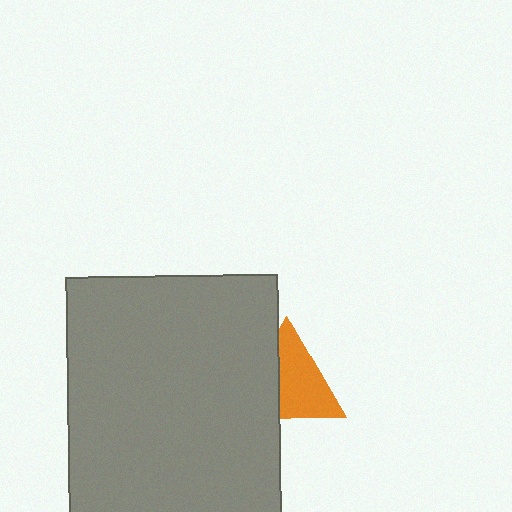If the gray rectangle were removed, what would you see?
You would see the complete orange triangle.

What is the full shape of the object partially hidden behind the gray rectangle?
The partially hidden object is an orange triangle.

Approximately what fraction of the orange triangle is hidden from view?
Roughly 37% of the orange triangle is hidden behind the gray rectangle.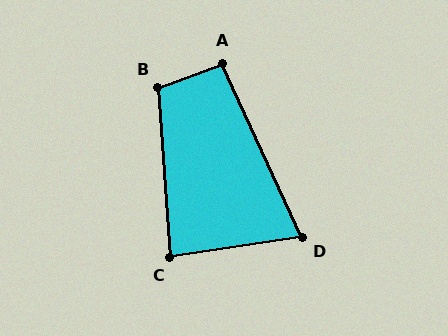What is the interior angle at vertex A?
Approximately 94 degrees (approximately right).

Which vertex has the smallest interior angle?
D, at approximately 74 degrees.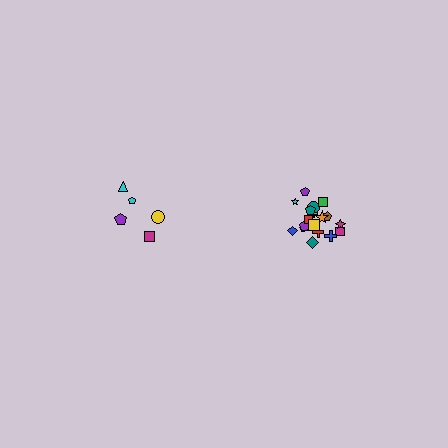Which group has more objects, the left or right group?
The right group.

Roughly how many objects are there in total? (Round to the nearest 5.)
Roughly 25 objects in total.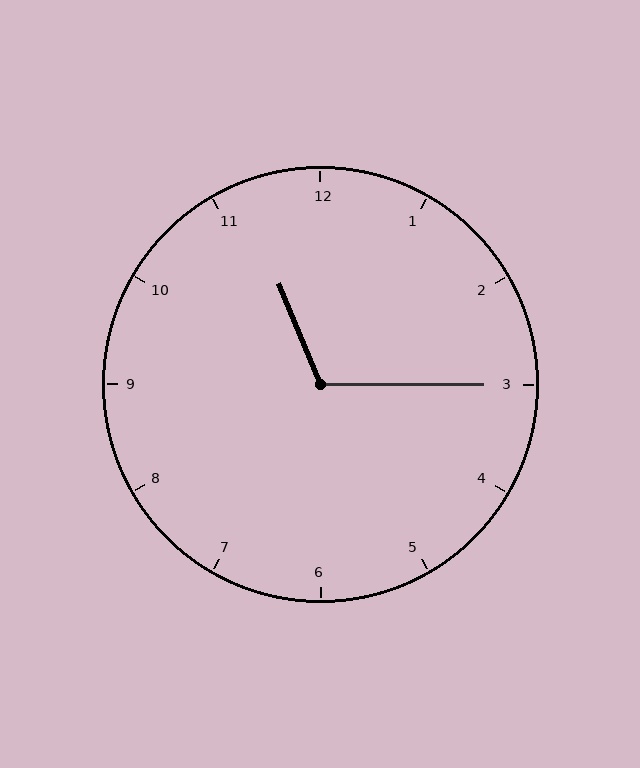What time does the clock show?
11:15.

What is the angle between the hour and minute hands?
Approximately 112 degrees.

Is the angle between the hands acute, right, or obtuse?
It is obtuse.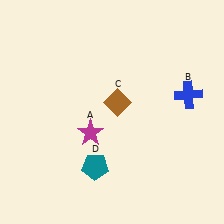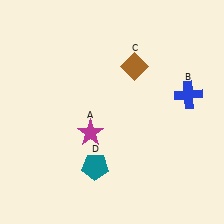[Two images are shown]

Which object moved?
The brown diamond (C) moved up.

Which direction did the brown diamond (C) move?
The brown diamond (C) moved up.